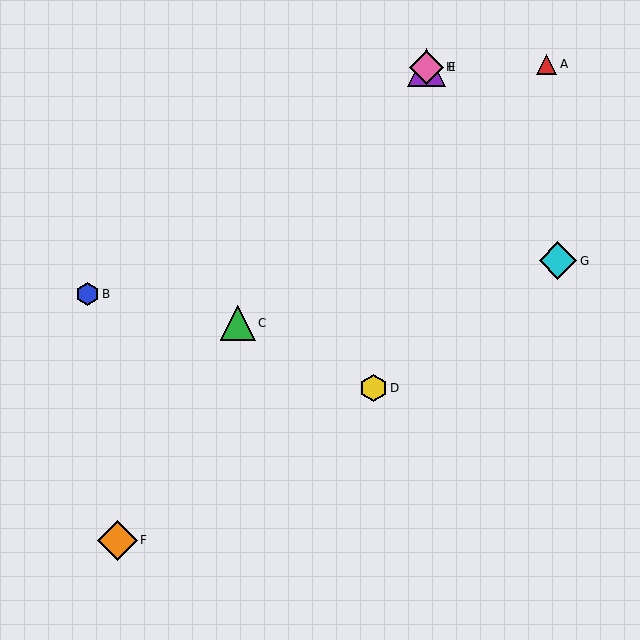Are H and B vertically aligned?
No, H is at x≈426 and B is at x≈87.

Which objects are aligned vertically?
Objects E, H are aligned vertically.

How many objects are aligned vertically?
2 objects (E, H) are aligned vertically.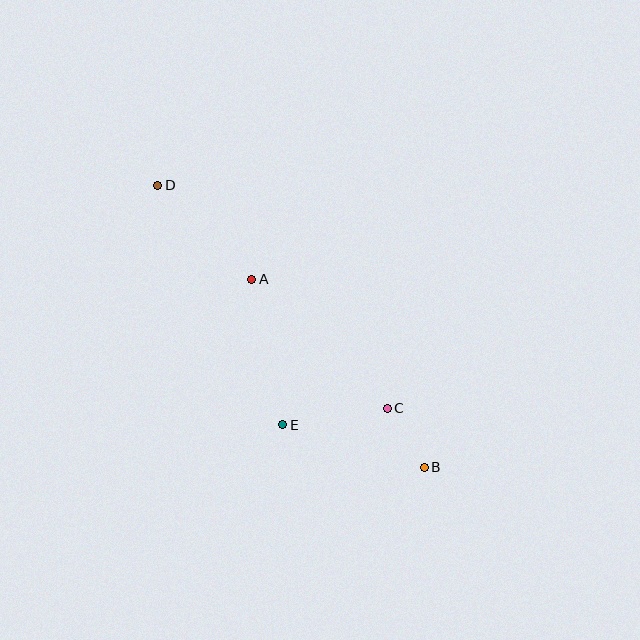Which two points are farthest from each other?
Points B and D are farthest from each other.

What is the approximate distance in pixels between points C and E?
The distance between C and E is approximately 106 pixels.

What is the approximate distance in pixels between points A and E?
The distance between A and E is approximately 148 pixels.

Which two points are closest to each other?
Points B and C are closest to each other.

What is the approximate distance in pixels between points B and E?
The distance between B and E is approximately 148 pixels.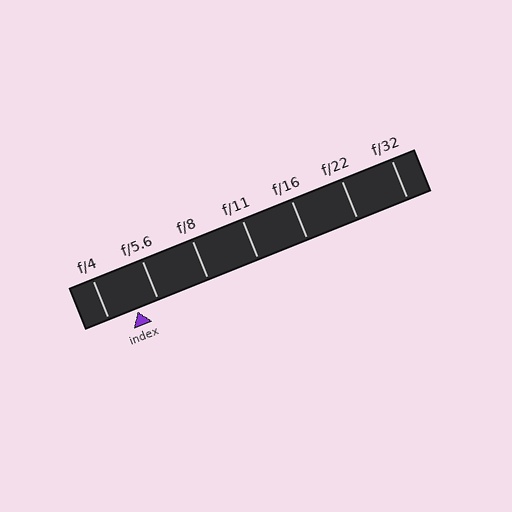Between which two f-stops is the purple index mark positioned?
The index mark is between f/4 and f/5.6.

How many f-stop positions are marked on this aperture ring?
There are 7 f-stop positions marked.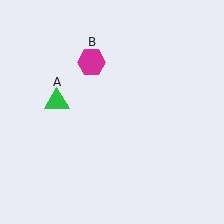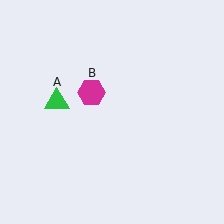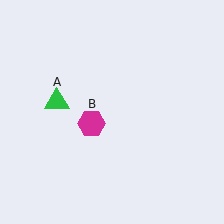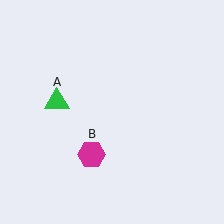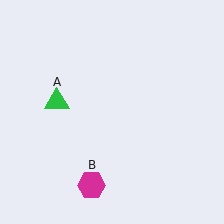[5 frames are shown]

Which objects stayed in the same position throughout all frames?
Green triangle (object A) remained stationary.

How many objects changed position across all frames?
1 object changed position: magenta hexagon (object B).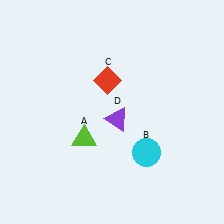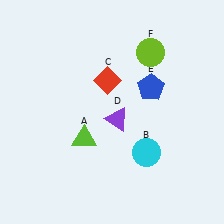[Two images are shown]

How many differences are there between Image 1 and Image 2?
There are 2 differences between the two images.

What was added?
A blue pentagon (E), a lime circle (F) were added in Image 2.